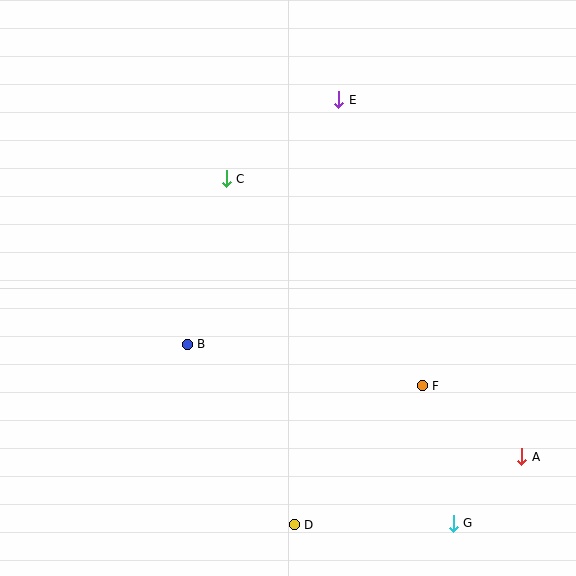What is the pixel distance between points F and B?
The distance between F and B is 239 pixels.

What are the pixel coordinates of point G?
Point G is at (453, 523).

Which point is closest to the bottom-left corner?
Point B is closest to the bottom-left corner.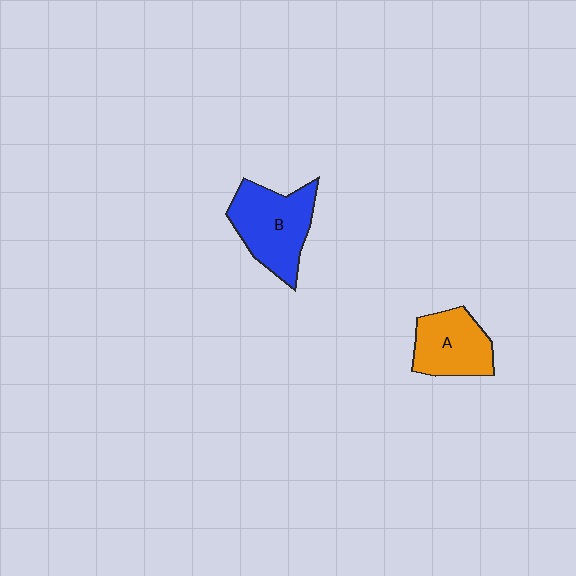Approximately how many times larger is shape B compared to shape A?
Approximately 1.3 times.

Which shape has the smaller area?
Shape A (orange).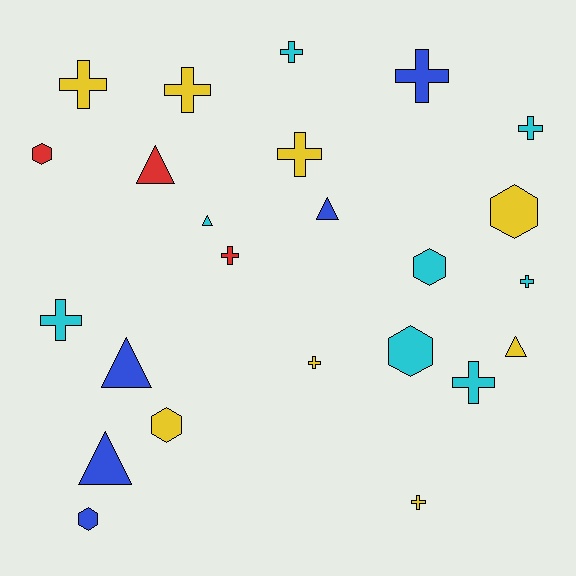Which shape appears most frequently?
Cross, with 12 objects.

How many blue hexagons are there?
There is 1 blue hexagon.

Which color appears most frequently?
Yellow, with 8 objects.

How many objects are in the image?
There are 24 objects.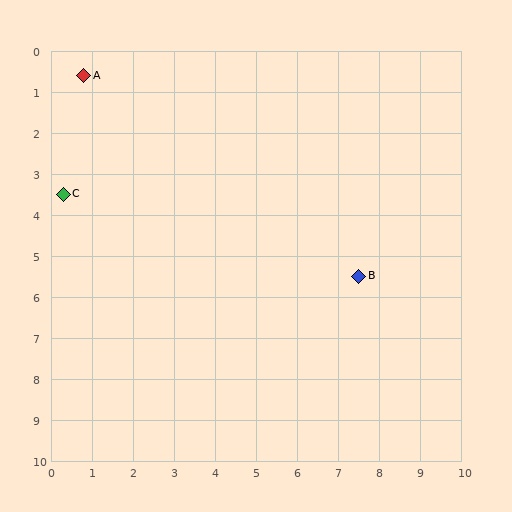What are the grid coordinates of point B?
Point B is at approximately (7.5, 5.5).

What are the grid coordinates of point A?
Point A is at approximately (0.8, 0.6).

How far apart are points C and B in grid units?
Points C and B are about 7.5 grid units apart.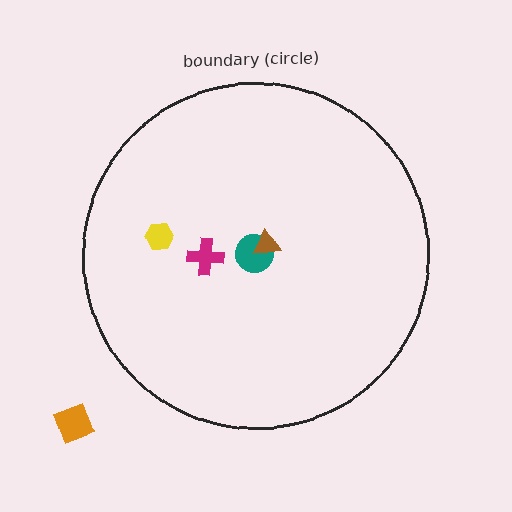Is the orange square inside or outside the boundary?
Outside.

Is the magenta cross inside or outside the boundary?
Inside.